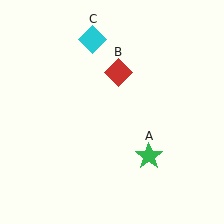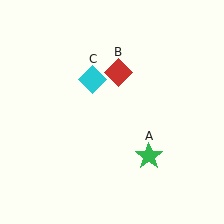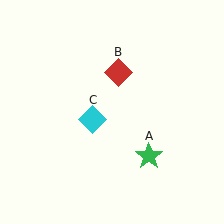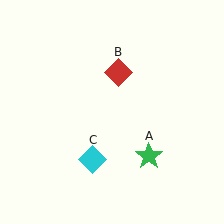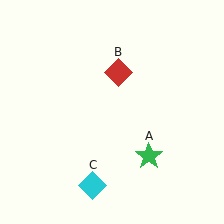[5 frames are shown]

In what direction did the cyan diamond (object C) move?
The cyan diamond (object C) moved down.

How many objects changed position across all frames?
1 object changed position: cyan diamond (object C).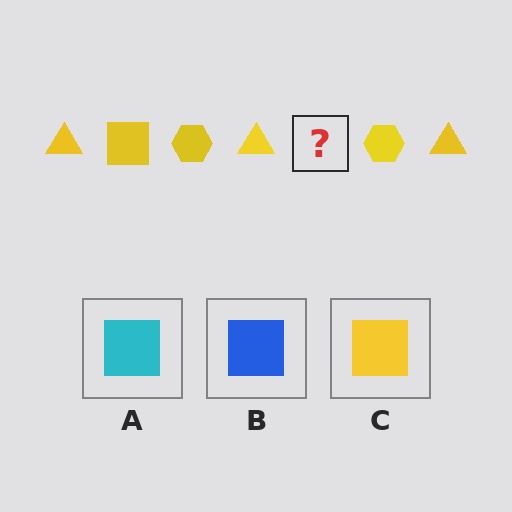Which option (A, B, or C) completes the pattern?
C.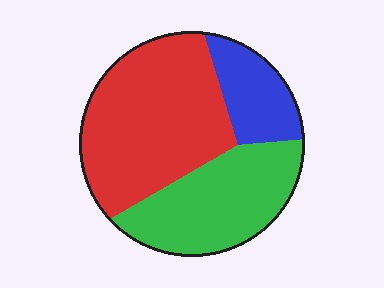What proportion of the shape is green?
Green covers around 35% of the shape.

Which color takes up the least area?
Blue, at roughly 15%.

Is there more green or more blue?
Green.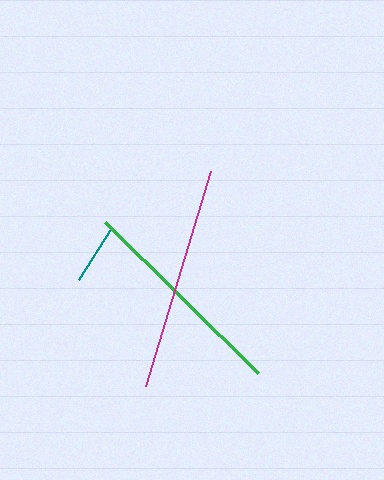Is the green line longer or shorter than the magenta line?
The magenta line is longer than the green line.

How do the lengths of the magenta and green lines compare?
The magenta and green lines are approximately the same length.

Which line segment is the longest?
The magenta line is the longest at approximately 225 pixels.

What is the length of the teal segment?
The teal segment is approximately 61 pixels long.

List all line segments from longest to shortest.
From longest to shortest: magenta, green, teal.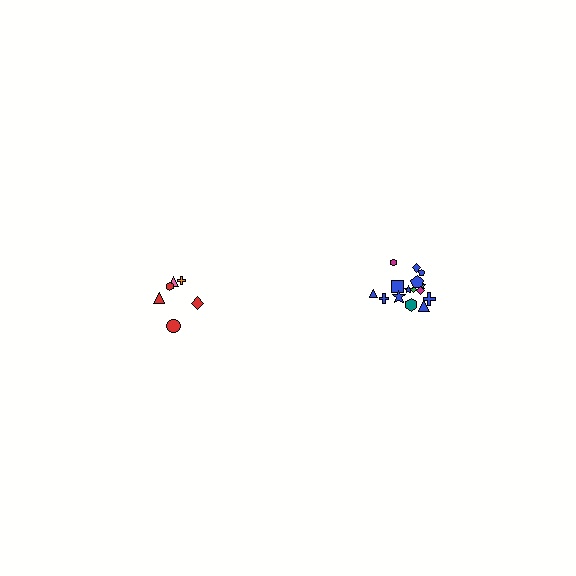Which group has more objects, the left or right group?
The right group.